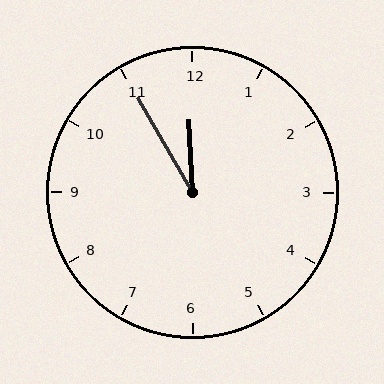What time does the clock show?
11:55.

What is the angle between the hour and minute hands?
Approximately 28 degrees.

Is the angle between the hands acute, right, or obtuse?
It is acute.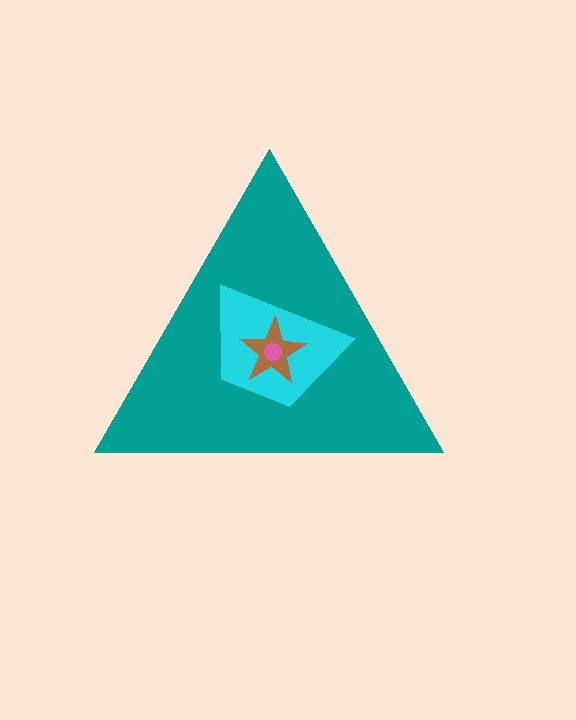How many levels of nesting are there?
4.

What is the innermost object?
The pink circle.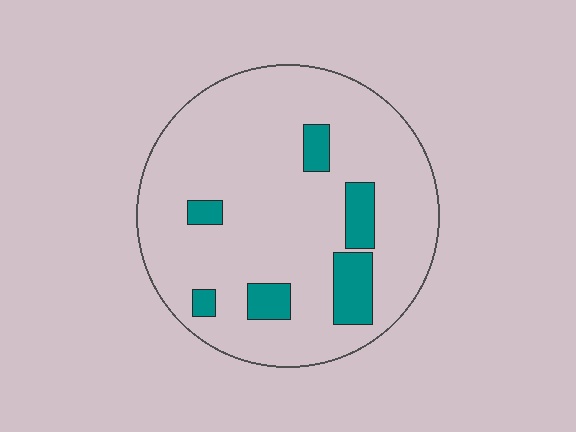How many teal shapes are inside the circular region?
6.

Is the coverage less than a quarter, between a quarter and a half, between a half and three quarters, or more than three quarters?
Less than a quarter.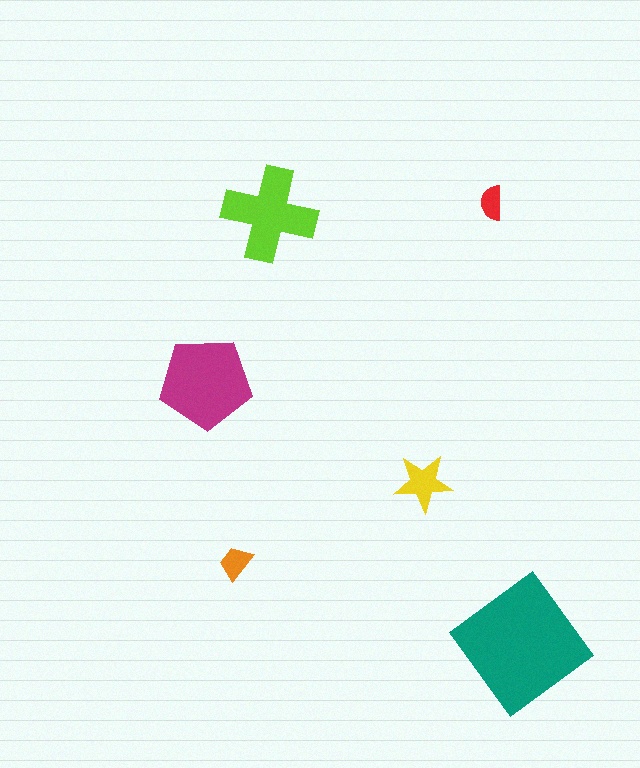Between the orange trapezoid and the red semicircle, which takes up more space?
The orange trapezoid.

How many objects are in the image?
There are 6 objects in the image.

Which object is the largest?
The teal diamond.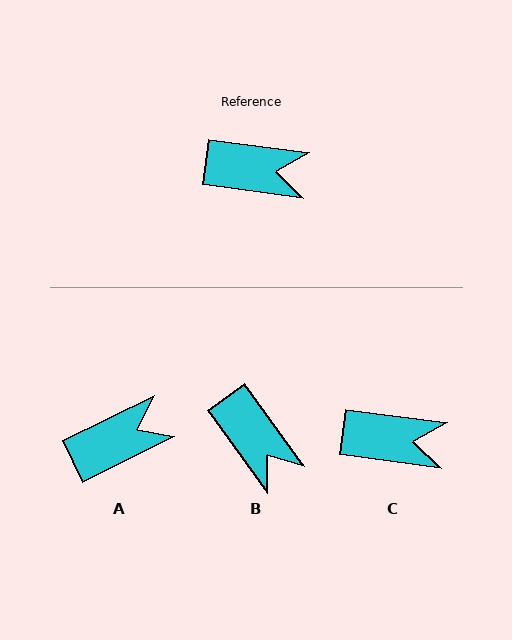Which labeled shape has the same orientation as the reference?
C.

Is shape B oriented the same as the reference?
No, it is off by about 47 degrees.